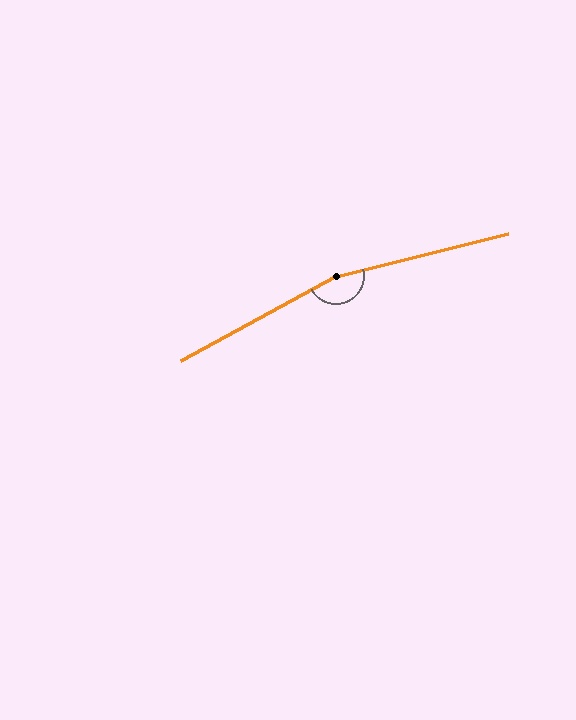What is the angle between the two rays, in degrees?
Approximately 165 degrees.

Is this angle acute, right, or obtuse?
It is obtuse.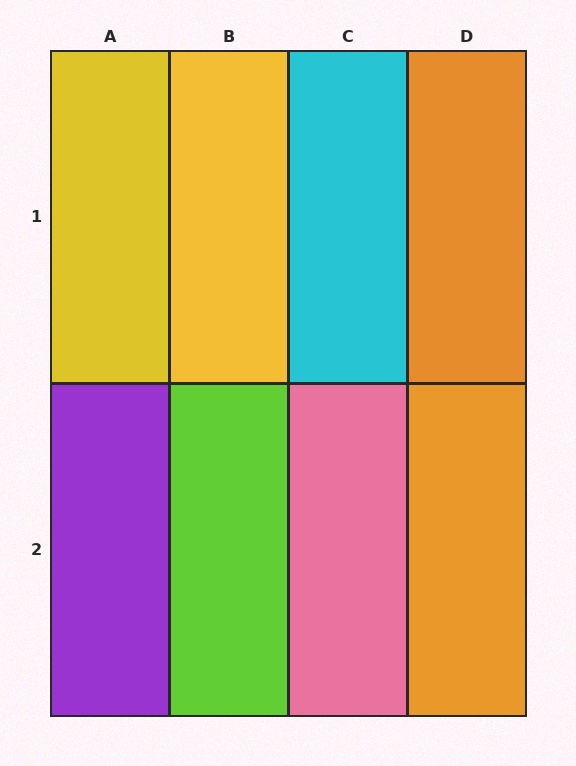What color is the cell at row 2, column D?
Orange.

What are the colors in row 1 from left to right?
Yellow, yellow, cyan, orange.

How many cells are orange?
2 cells are orange.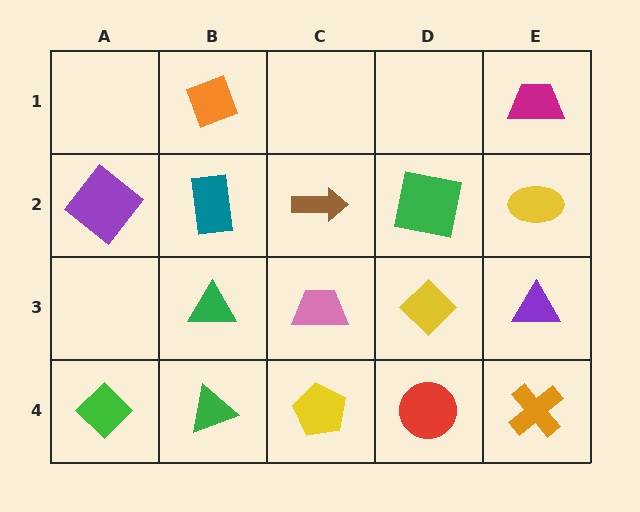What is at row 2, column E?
A yellow ellipse.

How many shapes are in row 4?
5 shapes.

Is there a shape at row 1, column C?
No, that cell is empty.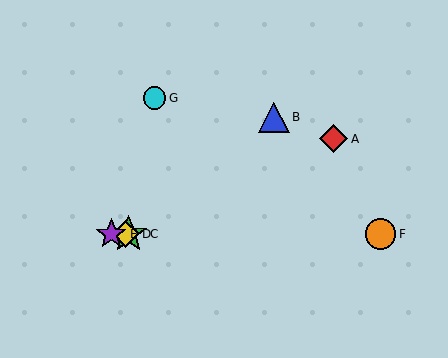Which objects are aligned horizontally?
Objects C, D, E, F are aligned horizontally.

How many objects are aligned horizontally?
4 objects (C, D, E, F) are aligned horizontally.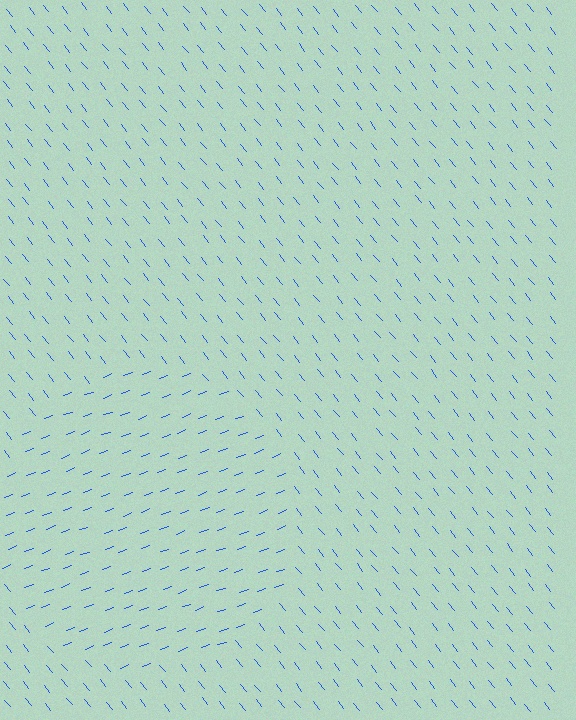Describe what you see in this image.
The image is filled with small blue line segments. A circle region in the image has lines oriented differently from the surrounding lines, creating a visible texture boundary.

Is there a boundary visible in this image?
Yes, there is a texture boundary formed by a change in line orientation.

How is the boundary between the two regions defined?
The boundary is defined purely by a change in line orientation (approximately 71 degrees difference). All lines are the same color and thickness.